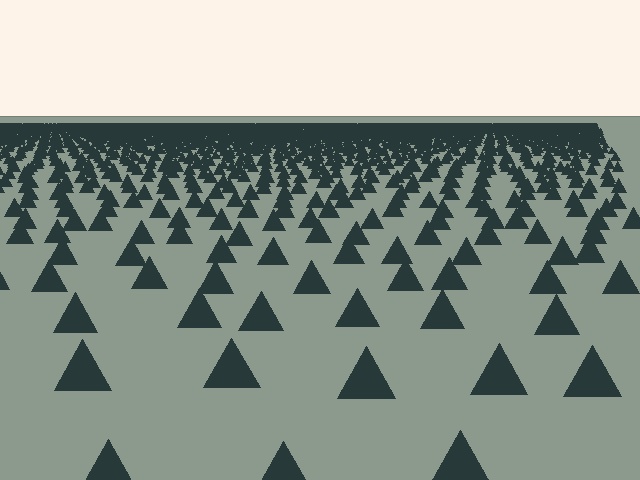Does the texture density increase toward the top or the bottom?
Density increases toward the top.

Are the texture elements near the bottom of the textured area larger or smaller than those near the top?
Larger. Near the bottom, elements are closer to the viewer and appear at a bigger on-screen size.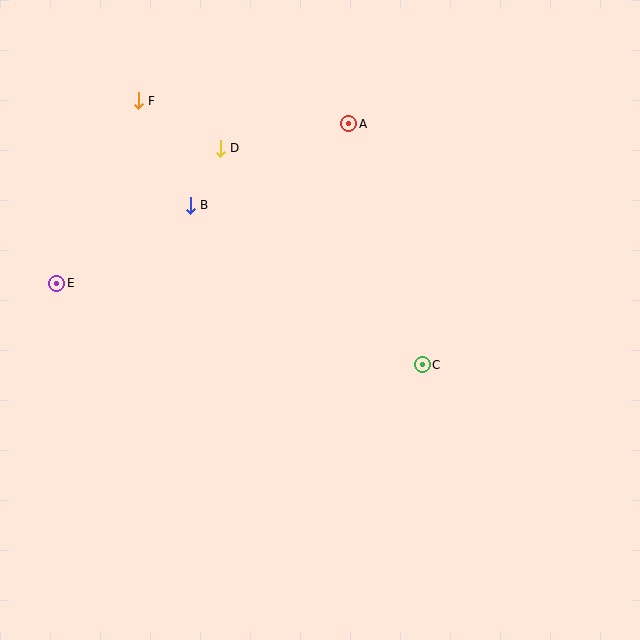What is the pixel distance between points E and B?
The distance between E and B is 155 pixels.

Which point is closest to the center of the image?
Point C at (422, 365) is closest to the center.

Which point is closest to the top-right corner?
Point A is closest to the top-right corner.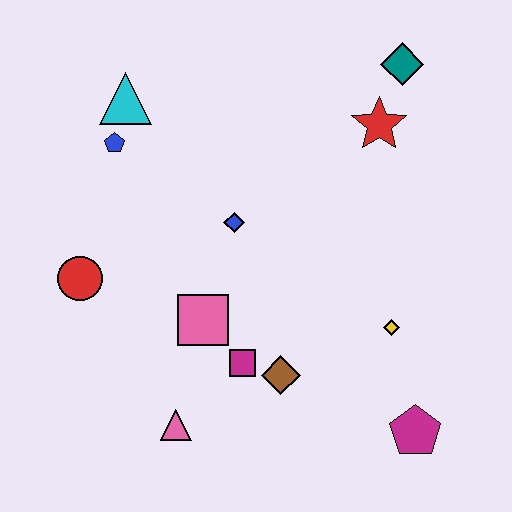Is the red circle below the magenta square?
No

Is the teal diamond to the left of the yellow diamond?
No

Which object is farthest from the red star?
The pink triangle is farthest from the red star.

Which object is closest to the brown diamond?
The magenta square is closest to the brown diamond.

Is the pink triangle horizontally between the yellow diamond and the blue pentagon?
Yes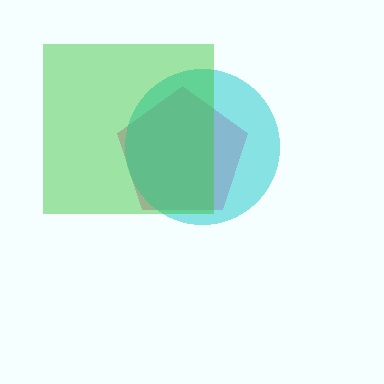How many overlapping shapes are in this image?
There are 3 overlapping shapes in the image.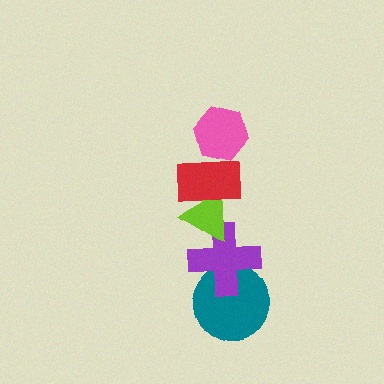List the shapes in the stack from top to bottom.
From top to bottom: the pink hexagon, the red rectangle, the lime triangle, the purple cross, the teal circle.